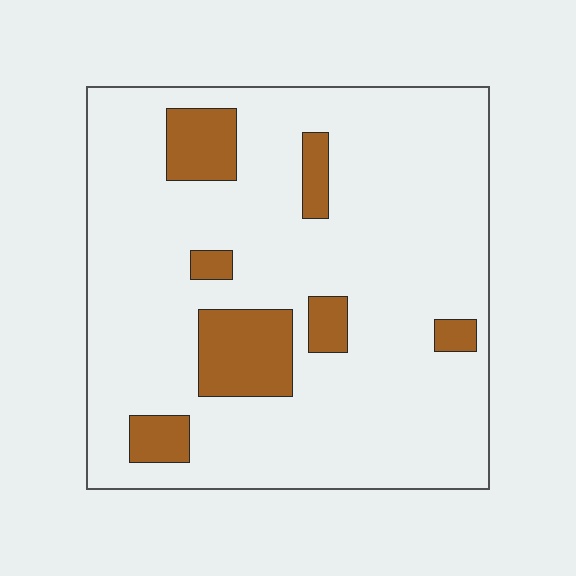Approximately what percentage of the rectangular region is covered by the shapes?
Approximately 15%.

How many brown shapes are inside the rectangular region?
7.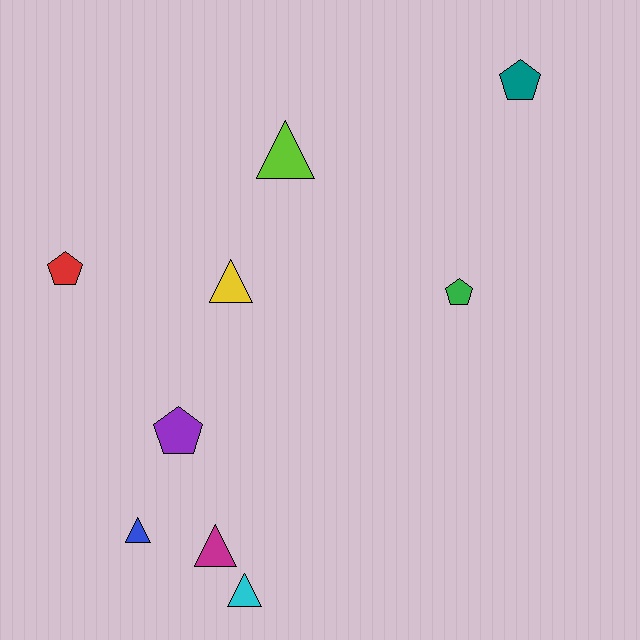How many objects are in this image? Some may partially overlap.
There are 9 objects.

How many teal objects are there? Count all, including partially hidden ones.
There is 1 teal object.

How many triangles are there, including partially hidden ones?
There are 5 triangles.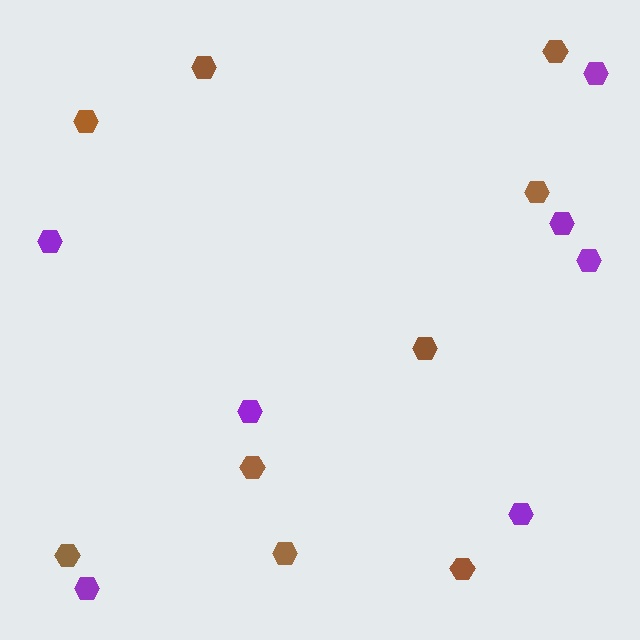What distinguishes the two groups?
There are 2 groups: one group of brown hexagons (9) and one group of purple hexagons (7).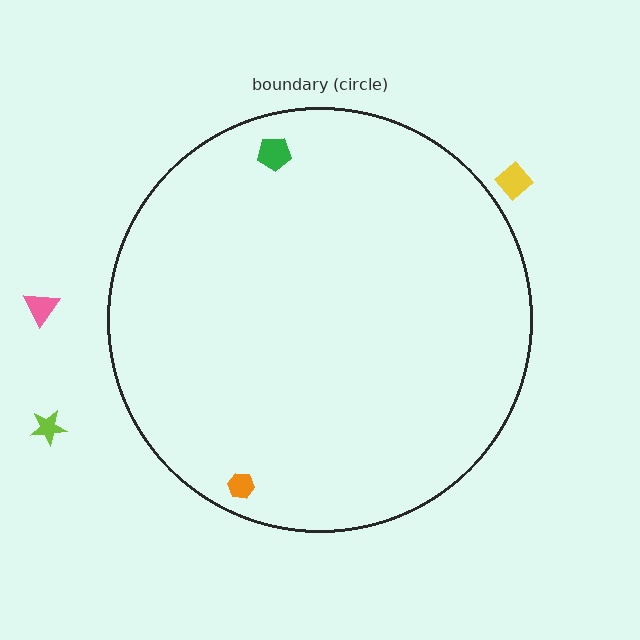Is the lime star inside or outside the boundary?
Outside.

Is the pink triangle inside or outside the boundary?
Outside.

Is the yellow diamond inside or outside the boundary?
Outside.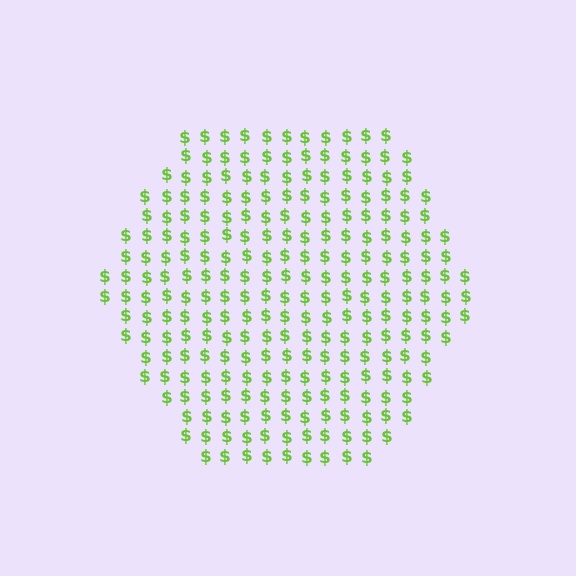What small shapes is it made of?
It is made of small dollar signs.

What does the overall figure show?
The overall figure shows a hexagon.